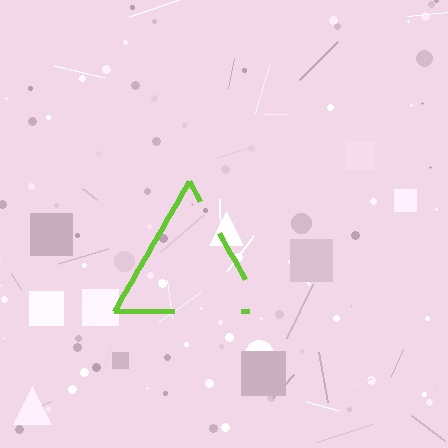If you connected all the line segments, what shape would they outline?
They would outline a triangle.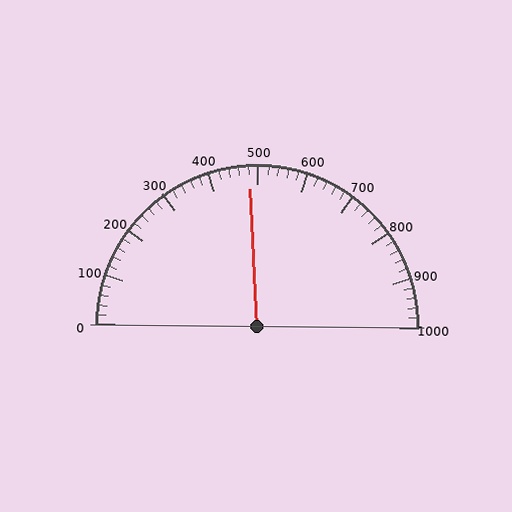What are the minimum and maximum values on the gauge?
The gauge ranges from 0 to 1000.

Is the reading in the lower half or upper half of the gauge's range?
The reading is in the lower half of the range (0 to 1000).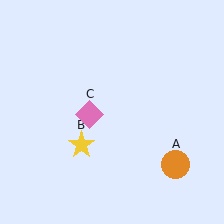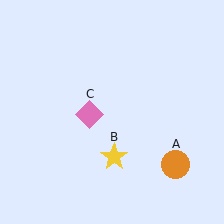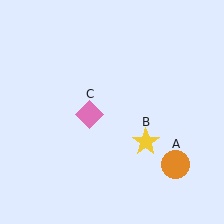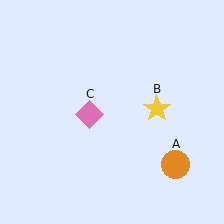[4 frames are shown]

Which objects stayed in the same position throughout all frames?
Orange circle (object A) and pink diamond (object C) remained stationary.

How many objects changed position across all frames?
1 object changed position: yellow star (object B).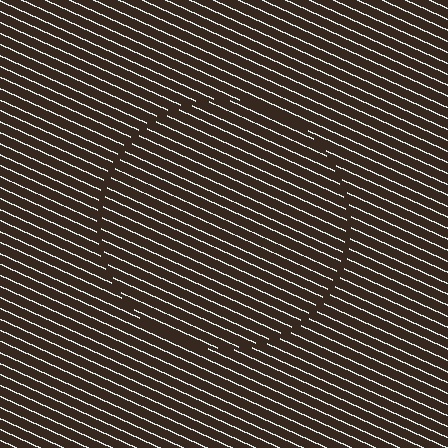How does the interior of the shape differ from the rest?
The interior of the shape contains the same grating, shifted by half a period — the contour is defined by the phase discontinuity where line-ends from the inner and outer gratings abut.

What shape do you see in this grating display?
An illusory circle. The interior of the shape contains the same grating, shifted by half a period — the contour is defined by the phase discontinuity where line-ends from the inner and outer gratings abut.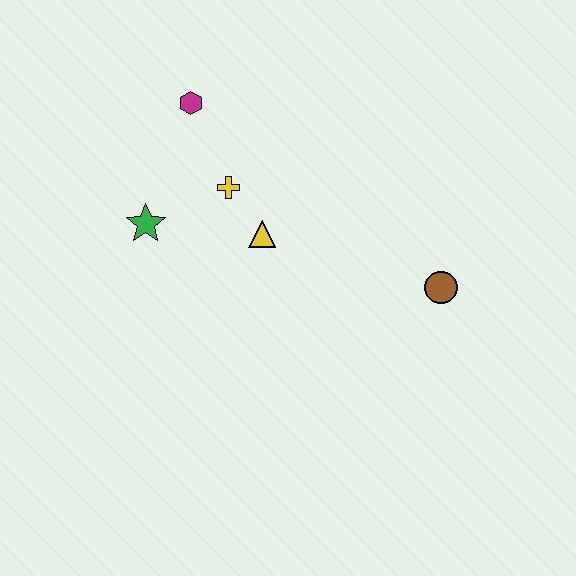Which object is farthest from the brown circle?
The magenta hexagon is farthest from the brown circle.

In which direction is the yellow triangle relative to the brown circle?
The yellow triangle is to the left of the brown circle.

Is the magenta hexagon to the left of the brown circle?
Yes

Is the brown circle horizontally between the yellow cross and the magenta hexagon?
No